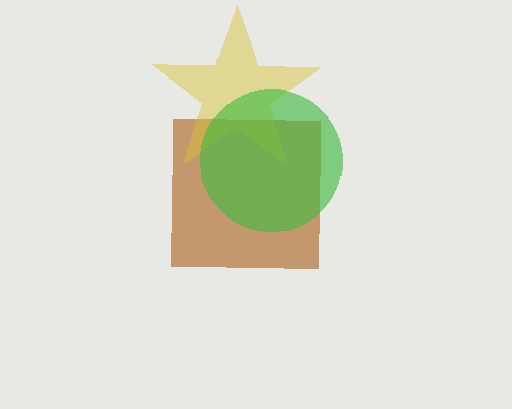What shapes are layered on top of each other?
The layered shapes are: a brown square, a yellow star, a green circle.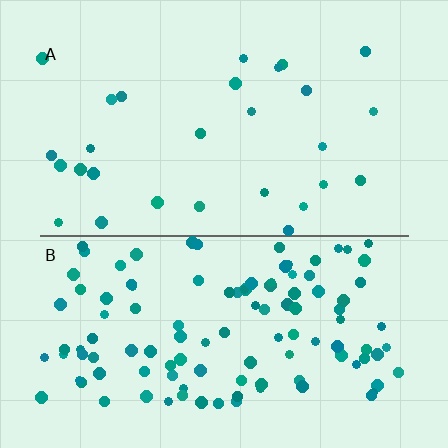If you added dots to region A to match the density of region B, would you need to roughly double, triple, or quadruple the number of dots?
Approximately quadruple.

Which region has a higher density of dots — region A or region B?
B (the bottom).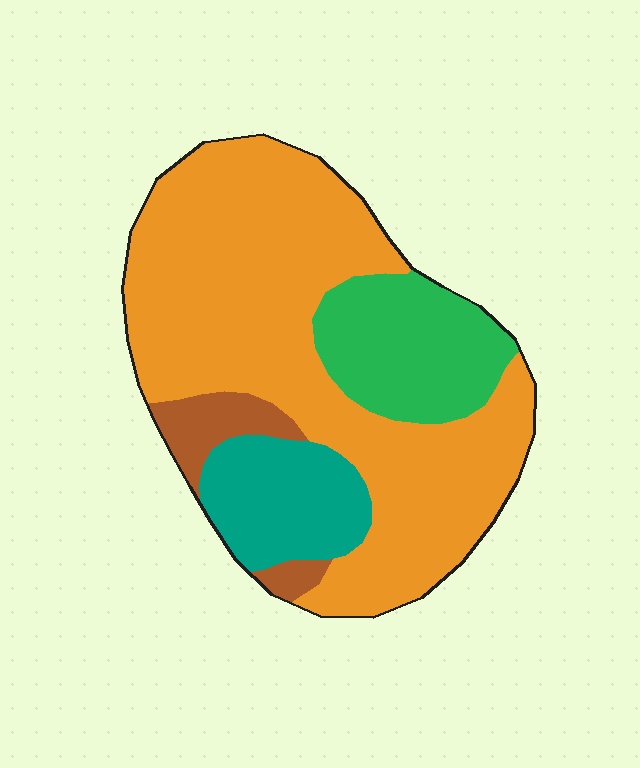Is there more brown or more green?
Green.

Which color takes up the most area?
Orange, at roughly 65%.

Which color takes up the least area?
Brown, at roughly 5%.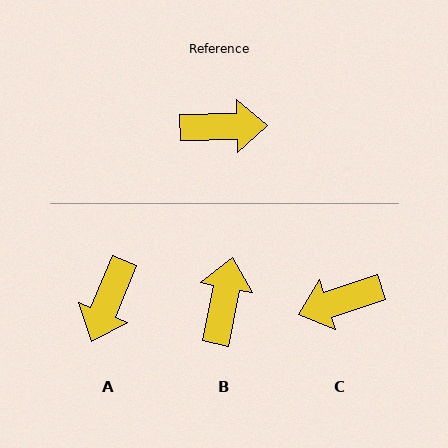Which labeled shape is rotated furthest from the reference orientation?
C, about 163 degrees away.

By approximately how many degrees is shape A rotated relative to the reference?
Approximately 114 degrees clockwise.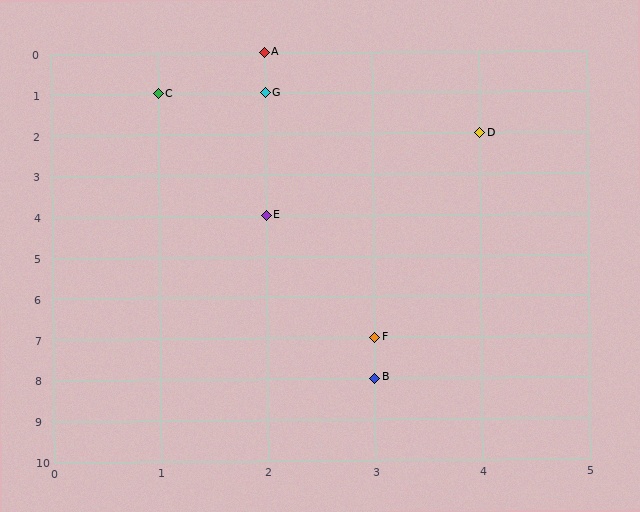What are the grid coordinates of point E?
Point E is at grid coordinates (2, 4).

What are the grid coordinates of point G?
Point G is at grid coordinates (2, 1).